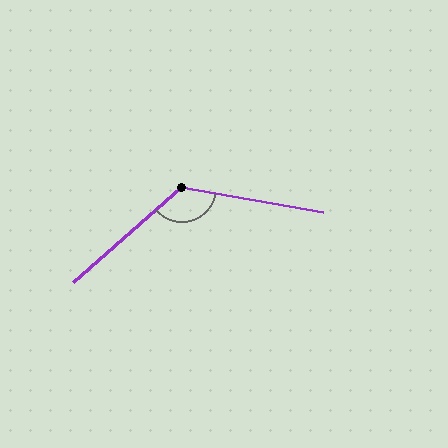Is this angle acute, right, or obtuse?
It is obtuse.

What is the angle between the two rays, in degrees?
Approximately 129 degrees.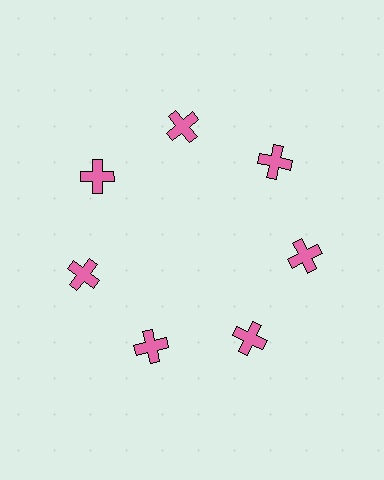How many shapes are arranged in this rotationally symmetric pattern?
There are 7 shapes, arranged in 7 groups of 1.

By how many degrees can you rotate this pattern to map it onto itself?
The pattern maps onto itself every 51 degrees of rotation.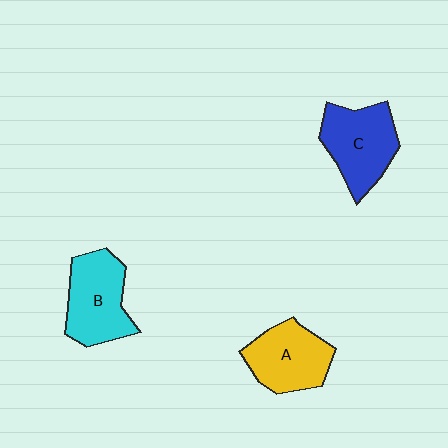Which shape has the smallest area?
Shape A (yellow).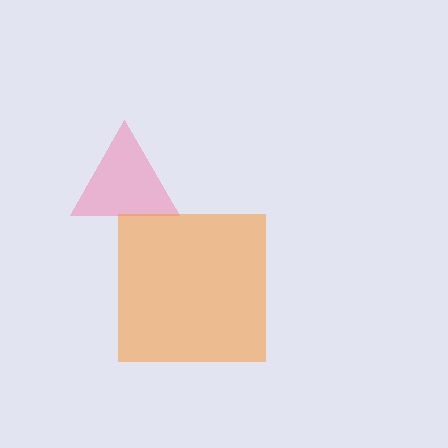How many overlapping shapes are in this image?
There are 2 overlapping shapes in the image.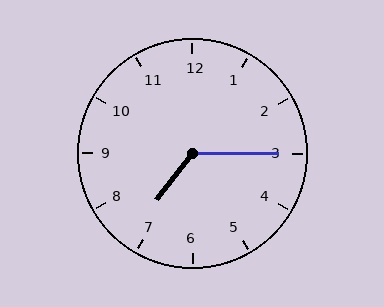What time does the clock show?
7:15.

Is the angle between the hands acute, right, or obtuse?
It is obtuse.